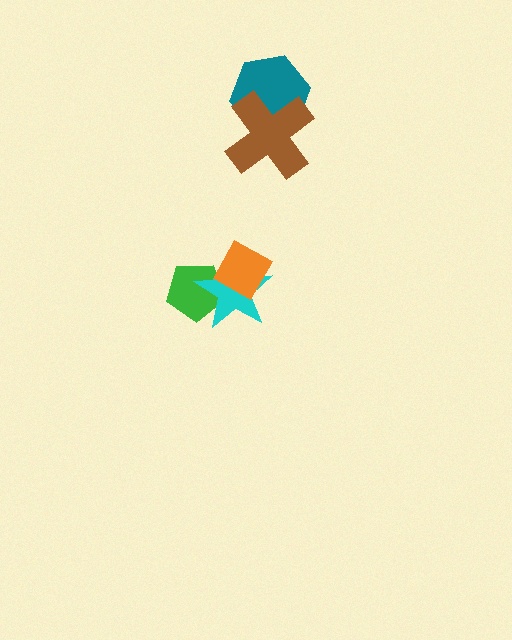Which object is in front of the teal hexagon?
The brown cross is in front of the teal hexagon.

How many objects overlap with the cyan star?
2 objects overlap with the cyan star.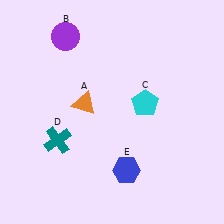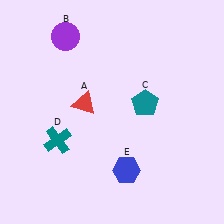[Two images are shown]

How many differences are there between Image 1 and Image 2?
There are 2 differences between the two images.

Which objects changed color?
A changed from orange to red. C changed from cyan to teal.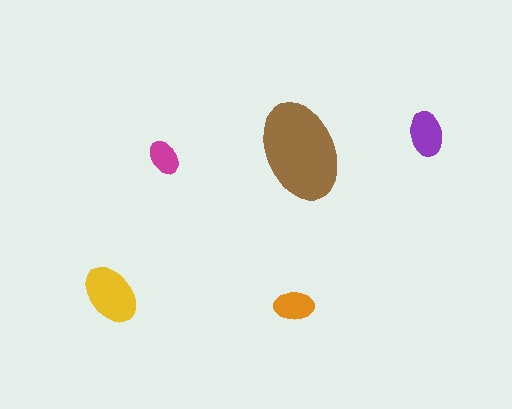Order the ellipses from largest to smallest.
the brown one, the yellow one, the purple one, the orange one, the magenta one.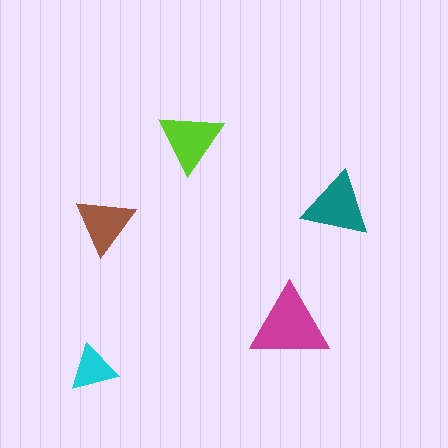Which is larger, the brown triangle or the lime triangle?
The lime one.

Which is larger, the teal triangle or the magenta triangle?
The magenta one.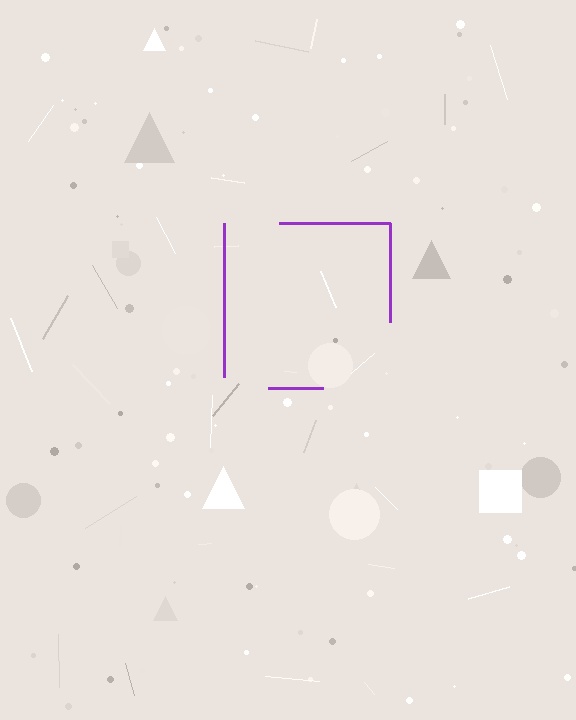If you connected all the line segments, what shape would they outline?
They would outline a square.